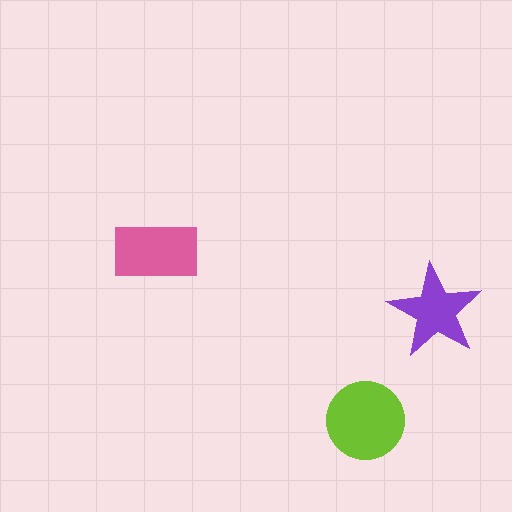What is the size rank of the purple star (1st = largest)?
3rd.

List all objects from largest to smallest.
The lime circle, the pink rectangle, the purple star.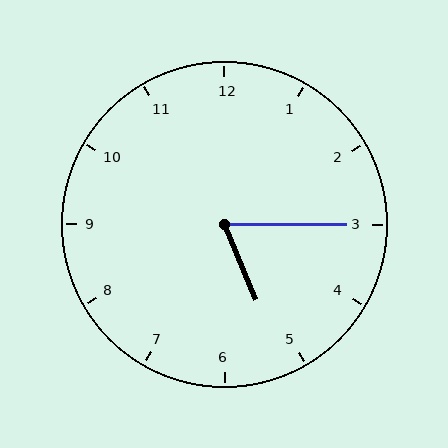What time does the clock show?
5:15.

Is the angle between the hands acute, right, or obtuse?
It is acute.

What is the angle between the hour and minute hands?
Approximately 68 degrees.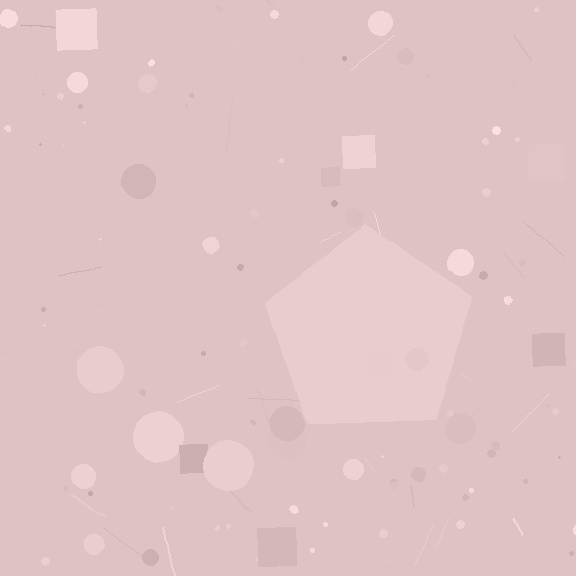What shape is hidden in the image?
A pentagon is hidden in the image.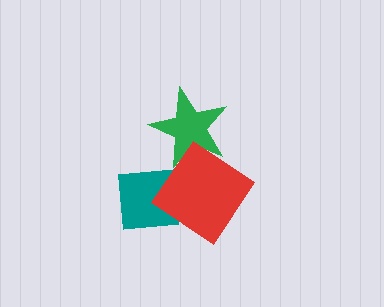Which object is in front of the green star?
The red diamond is in front of the green star.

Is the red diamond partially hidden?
No, no other shape covers it.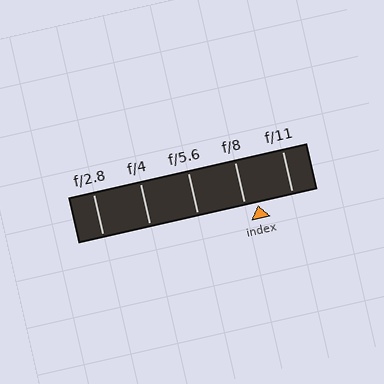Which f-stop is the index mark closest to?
The index mark is closest to f/8.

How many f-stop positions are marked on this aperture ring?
There are 5 f-stop positions marked.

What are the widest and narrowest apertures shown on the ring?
The widest aperture shown is f/2.8 and the narrowest is f/11.